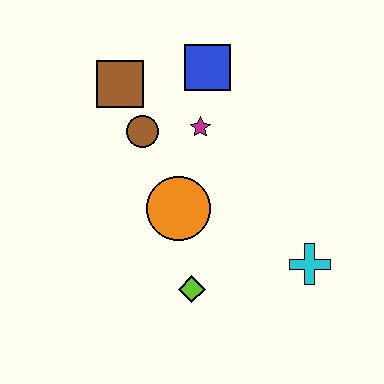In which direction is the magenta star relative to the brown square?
The magenta star is to the right of the brown square.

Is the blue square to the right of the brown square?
Yes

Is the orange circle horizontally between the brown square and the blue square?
Yes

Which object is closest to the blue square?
The magenta star is closest to the blue square.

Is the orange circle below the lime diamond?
No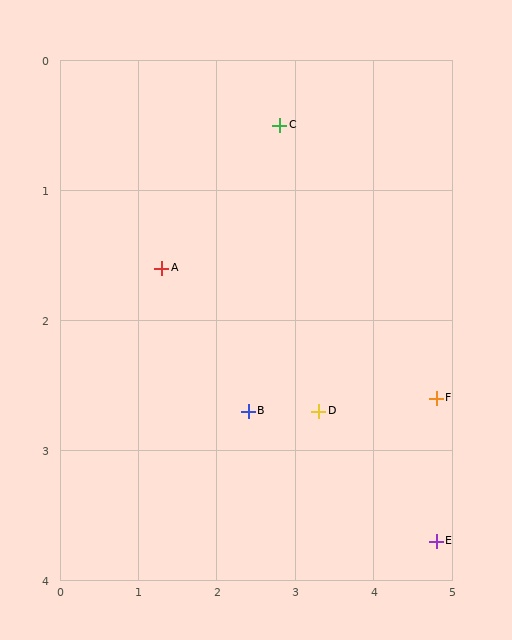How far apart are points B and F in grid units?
Points B and F are about 2.4 grid units apart.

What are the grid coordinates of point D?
Point D is at approximately (3.3, 2.7).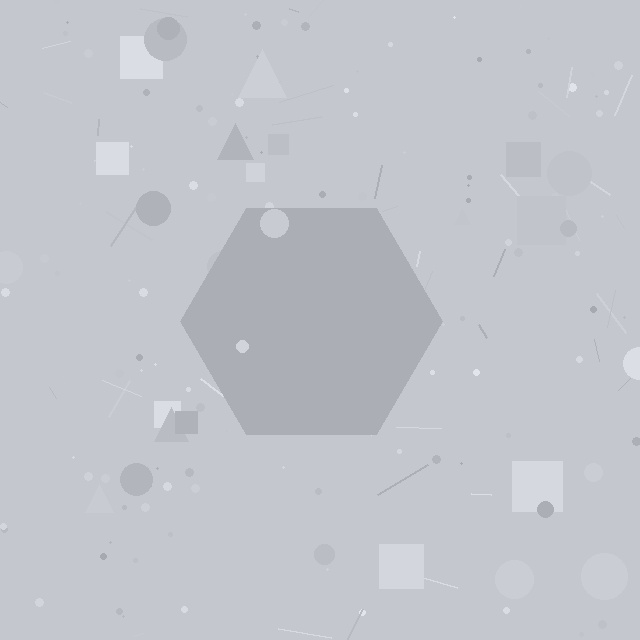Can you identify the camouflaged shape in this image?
The camouflaged shape is a hexagon.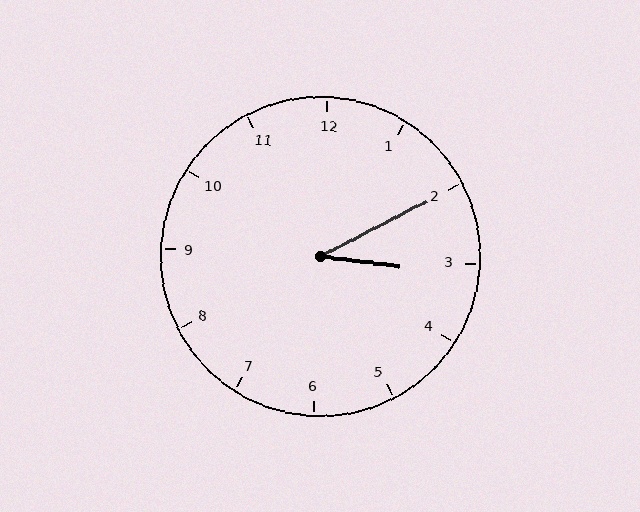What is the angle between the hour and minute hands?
Approximately 35 degrees.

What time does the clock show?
3:10.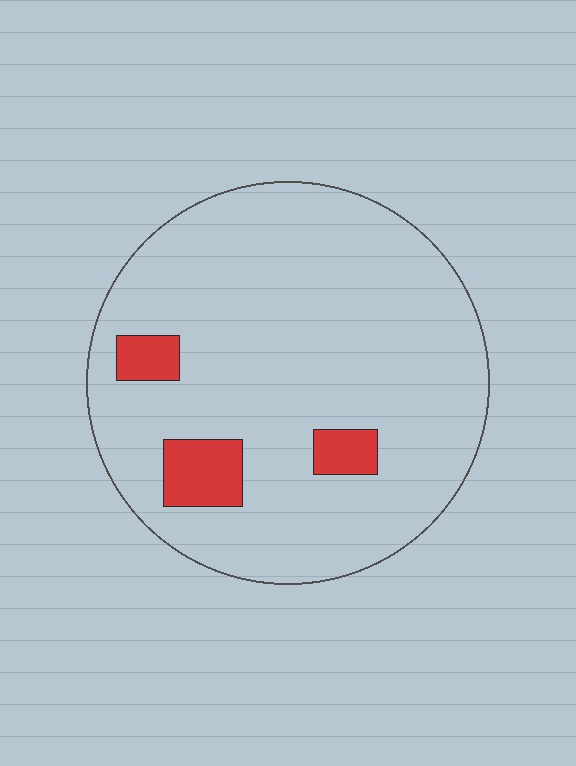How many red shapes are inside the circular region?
3.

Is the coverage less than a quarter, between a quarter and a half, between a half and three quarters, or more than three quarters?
Less than a quarter.